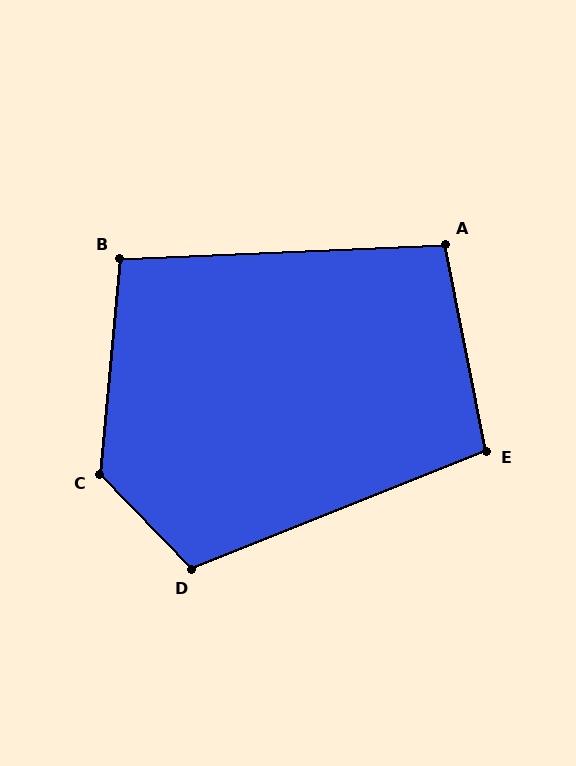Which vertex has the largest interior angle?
C, at approximately 130 degrees.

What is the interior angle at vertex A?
Approximately 99 degrees (obtuse).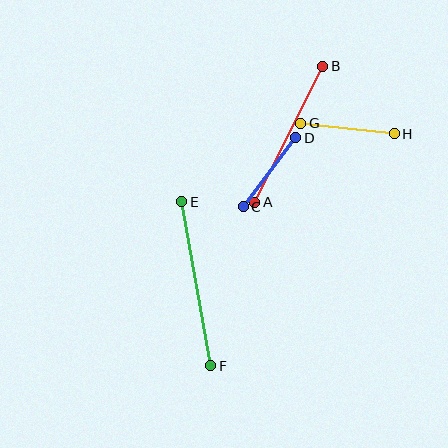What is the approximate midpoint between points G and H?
The midpoint is at approximately (347, 128) pixels.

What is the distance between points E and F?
The distance is approximately 167 pixels.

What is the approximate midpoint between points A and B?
The midpoint is at approximately (289, 134) pixels.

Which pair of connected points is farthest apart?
Points E and F are farthest apart.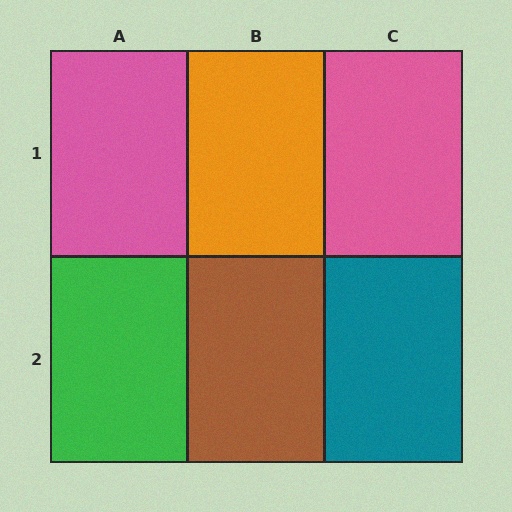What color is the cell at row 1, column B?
Orange.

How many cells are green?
1 cell is green.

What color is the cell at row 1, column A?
Pink.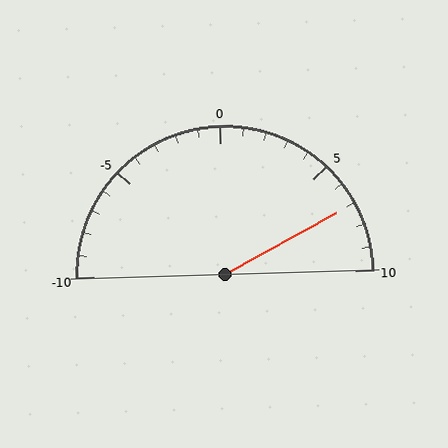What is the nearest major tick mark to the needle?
The nearest major tick mark is 5.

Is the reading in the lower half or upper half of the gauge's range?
The reading is in the upper half of the range (-10 to 10).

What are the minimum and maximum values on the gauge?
The gauge ranges from -10 to 10.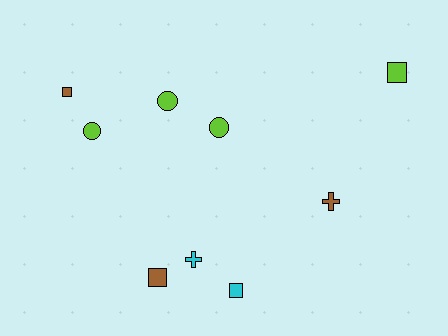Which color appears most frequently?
Lime, with 4 objects.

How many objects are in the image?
There are 9 objects.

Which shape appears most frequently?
Square, with 4 objects.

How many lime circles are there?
There are 3 lime circles.